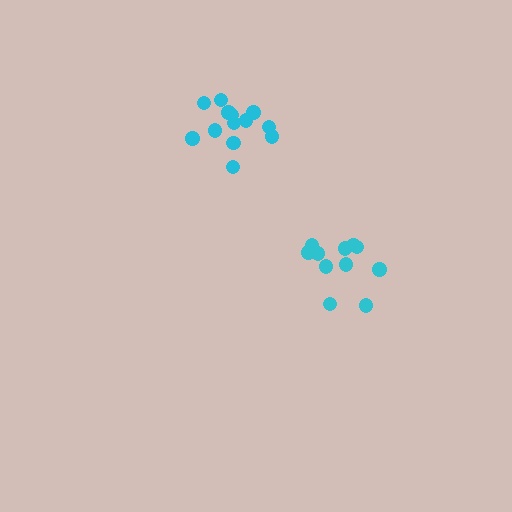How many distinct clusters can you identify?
There are 2 distinct clusters.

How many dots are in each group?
Group 1: 13 dots, Group 2: 11 dots (24 total).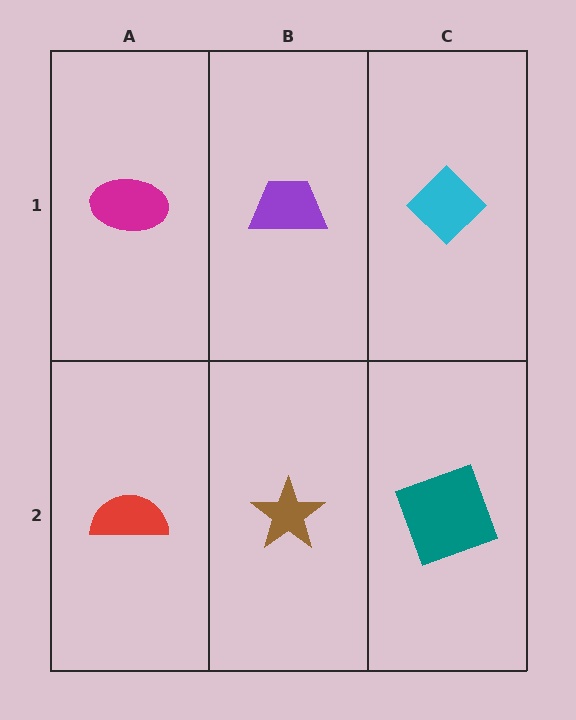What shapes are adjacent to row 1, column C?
A teal square (row 2, column C), a purple trapezoid (row 1, column B).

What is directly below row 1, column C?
A teal square.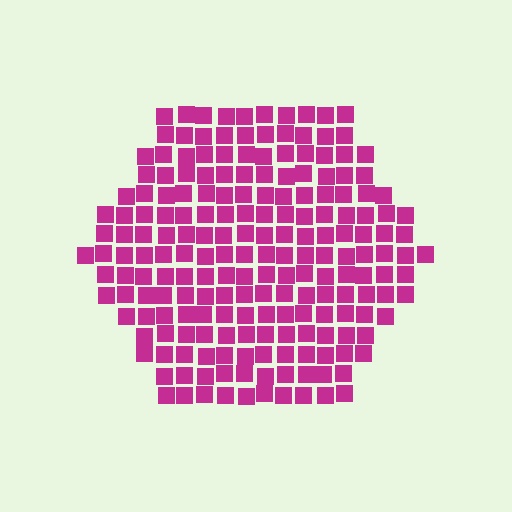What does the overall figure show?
The overall figure shows a hexagon.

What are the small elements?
The small elements are squares.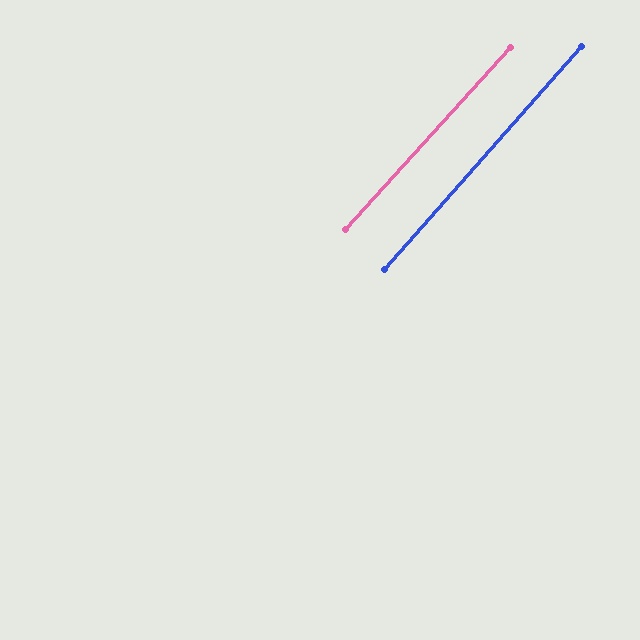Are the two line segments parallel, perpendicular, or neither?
Parallel — their directions differ by only 0.8°.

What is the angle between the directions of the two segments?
Approximately 1 degree.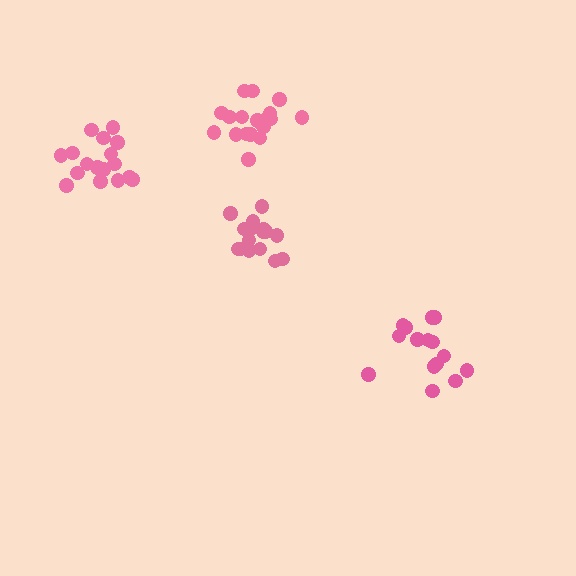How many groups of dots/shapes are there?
There are 4 groups.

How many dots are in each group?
Group 1: 17 dots, Group 2: 18 dots, Group 3: 15 dots, Group 4: 17 dots (67 total).